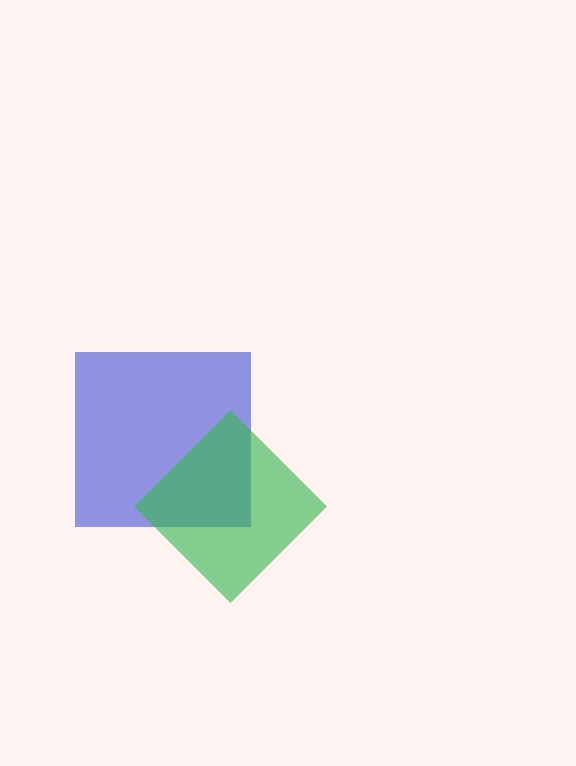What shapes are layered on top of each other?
The layered shapes are: a blue square, a green diamond.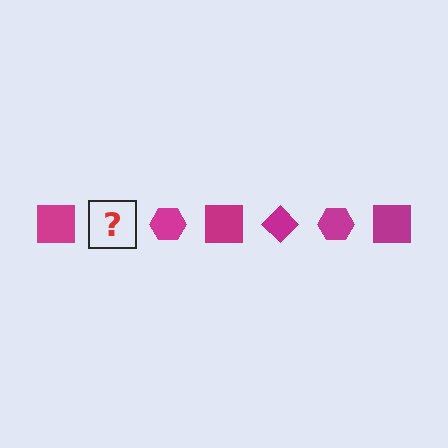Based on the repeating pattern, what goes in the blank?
The blank should be a magenta diamond.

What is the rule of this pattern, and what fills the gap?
The rule is that the pattern cycles through square, diamond, hexagon shapes in magenta. The gap should be filled with a magenta diamond.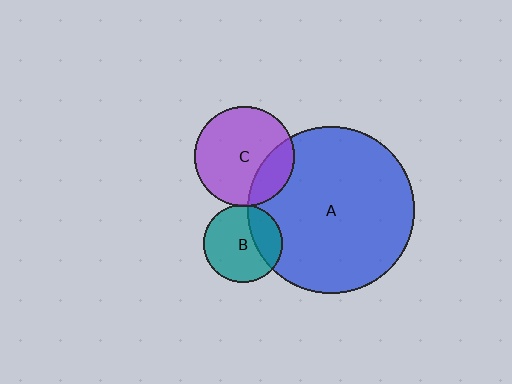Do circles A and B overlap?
Yes.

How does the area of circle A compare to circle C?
Approximately 2.8 times.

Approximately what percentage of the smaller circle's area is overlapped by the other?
Approximately 30%.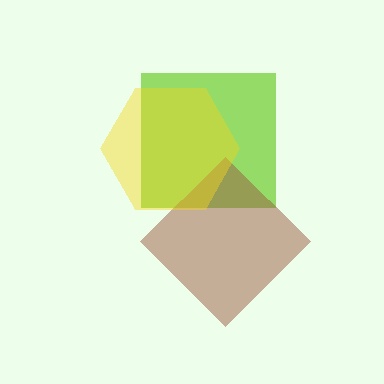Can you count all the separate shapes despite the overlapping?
Yes, there are 3 separate shapes.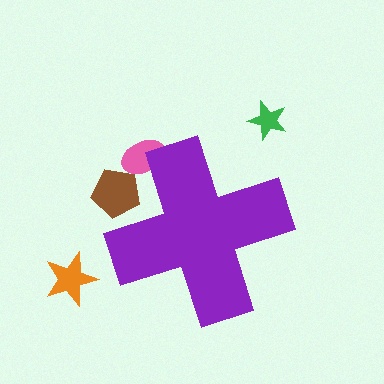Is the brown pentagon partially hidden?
Yes, the brown pentagon is partially hidden behind the purple cross.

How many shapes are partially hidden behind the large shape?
2 shapes are partially hidden.